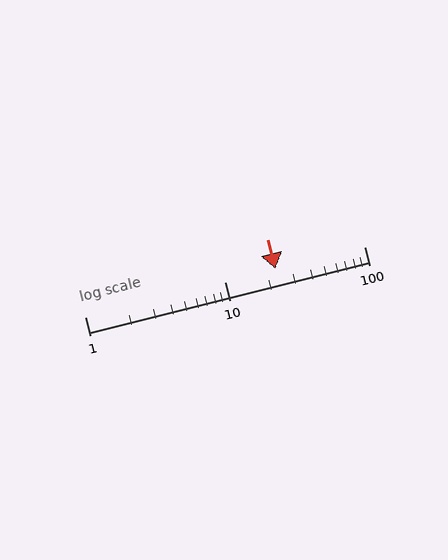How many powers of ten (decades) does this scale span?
The scale spans 2 decades, from 1 to 100.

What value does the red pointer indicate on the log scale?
The pointer indicates approximately 23.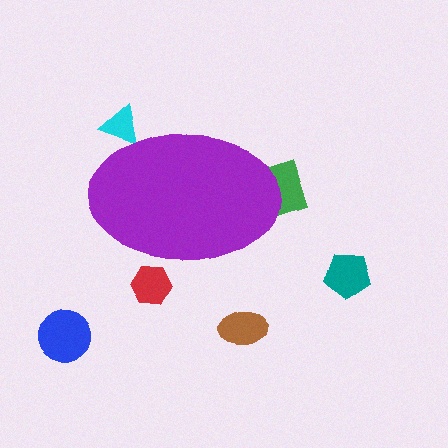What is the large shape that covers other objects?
A purple ellipse.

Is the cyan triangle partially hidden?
Yes, the cyan triangle is partially hidden behind the purple ellipse.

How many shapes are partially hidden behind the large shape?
3 shapes are partially hidden.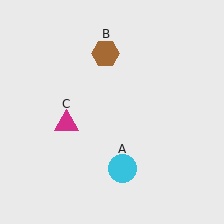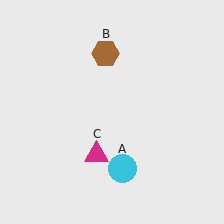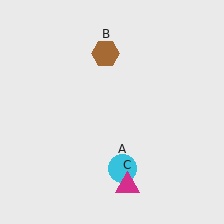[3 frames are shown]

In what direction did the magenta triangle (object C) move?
The magenta triangle (object C) moved down and to the right.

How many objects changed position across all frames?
1 object changed position: magenta triangle (object C).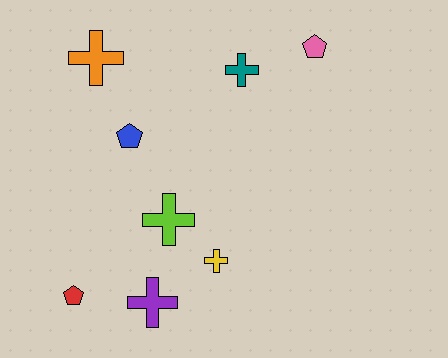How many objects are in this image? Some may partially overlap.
There are 8 objects.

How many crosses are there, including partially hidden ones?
There are 5 crosses.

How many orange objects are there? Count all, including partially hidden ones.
There is 1 orange object.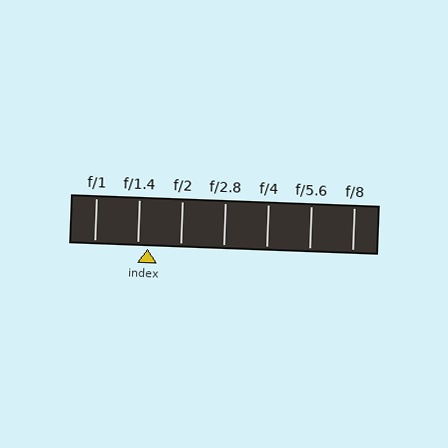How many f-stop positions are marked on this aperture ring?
There are 7 f-stop positions marked.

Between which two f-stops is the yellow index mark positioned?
The index mark is between f/1.4 and f/2.